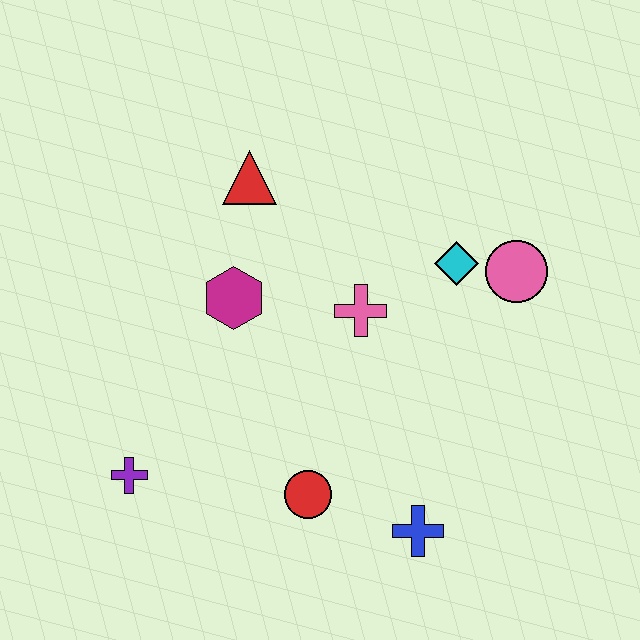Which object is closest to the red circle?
The blue cross is closest to the red circle.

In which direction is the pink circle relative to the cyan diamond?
The pink circle is to the right of the cyan diamond.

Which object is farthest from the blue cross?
The red triangle is farthest from the blue cross.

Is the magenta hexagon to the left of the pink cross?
Yes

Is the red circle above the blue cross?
Yes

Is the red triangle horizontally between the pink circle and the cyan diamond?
No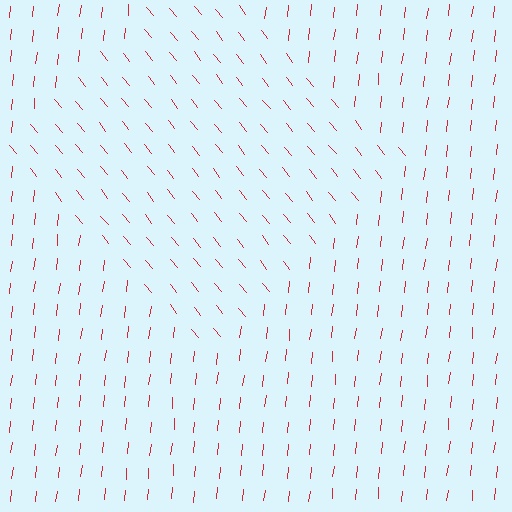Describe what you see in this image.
The image is filled with small red line segments. A diamond region in the image has lines oriented differently from the surrounding lines, creating a visible texture boundary.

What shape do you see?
I see a diamond.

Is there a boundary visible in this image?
Yes, there is a texture boundary formed by a change in line orientation.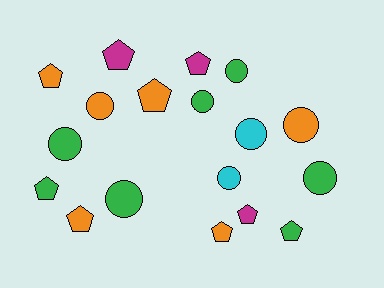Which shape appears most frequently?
Circle, with 9 objects.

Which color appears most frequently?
Green, with 7 objects.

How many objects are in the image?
There are 18 objects.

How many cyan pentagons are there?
There are no cyan pentagons.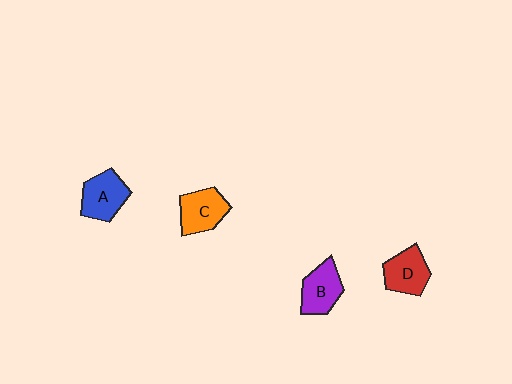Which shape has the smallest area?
Shape D (red).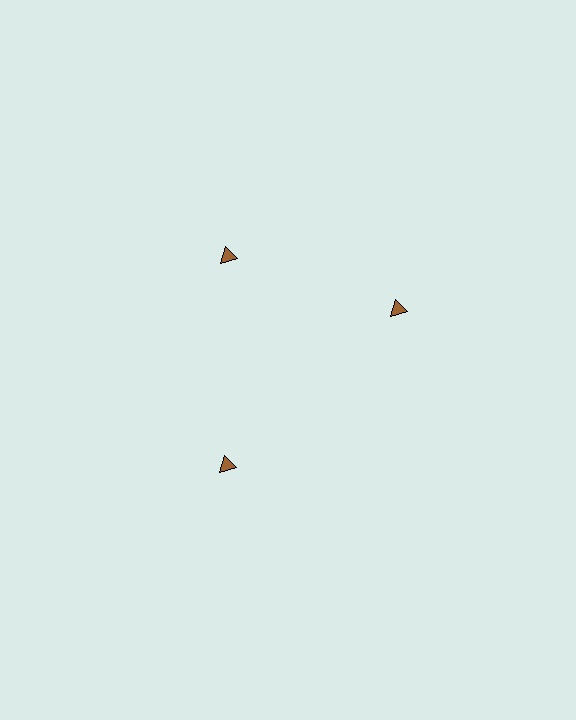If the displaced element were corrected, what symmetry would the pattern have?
It would have 3-fold rotational symmetry — the pattern would map onto itself every 120 degrees.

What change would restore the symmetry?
The symmetry would be restored by rotating it back into even spacing with its neighbors so that all 3 triangles sit at equal angles and equal distance from the center.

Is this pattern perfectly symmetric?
No. The 3 brown triangles are arranged in a ring, but one element near the 3 o'clock position is rotated out of alignment along the ring, breaking the 3-fold rotational symmetry.